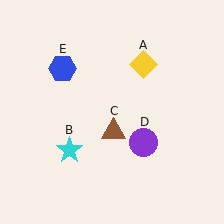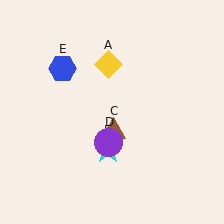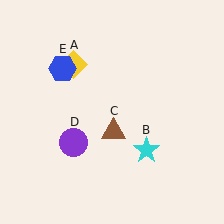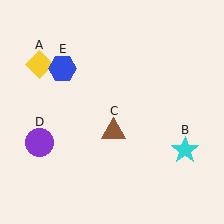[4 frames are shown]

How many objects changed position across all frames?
3 objects changed position: yellow diamond (object A), cyan star (object B), purple circle (object D).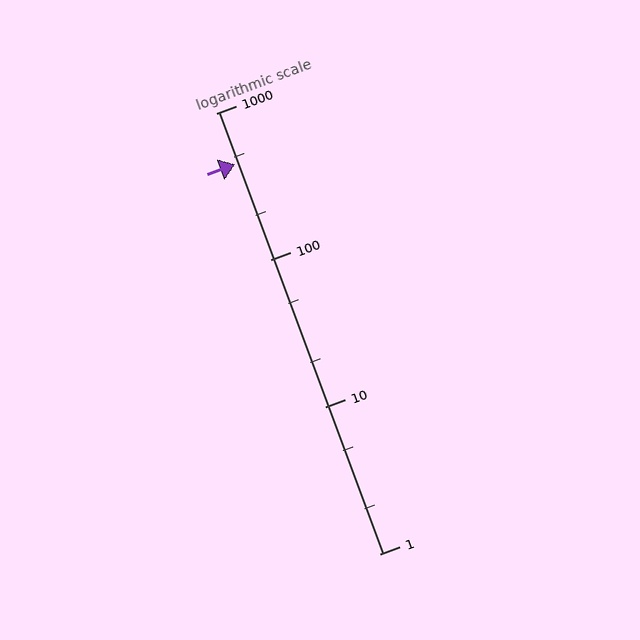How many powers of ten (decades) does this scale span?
The scale spans 3 decades, from 1 to 1000.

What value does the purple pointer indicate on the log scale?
The pointer indicates approximately 450.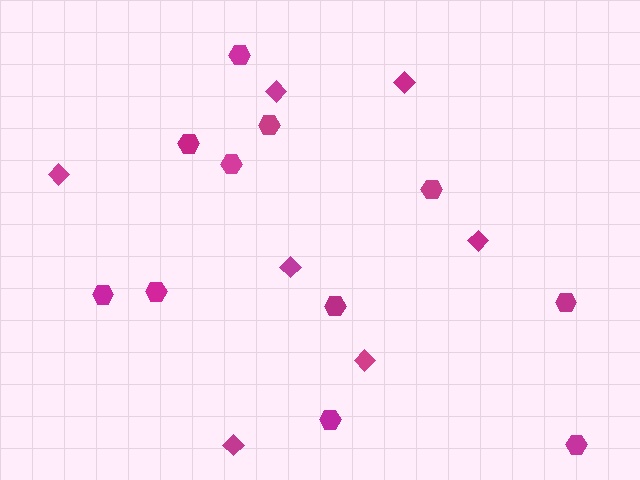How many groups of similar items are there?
There are 2 groups: one group of hexagons (11) and one group of diamonds (7).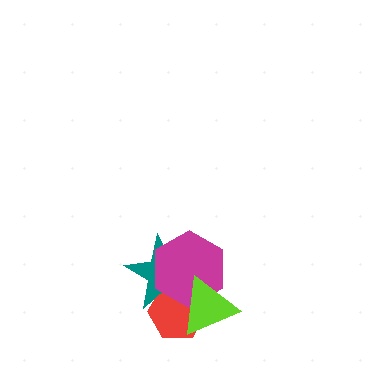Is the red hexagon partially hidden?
Yes, it is partially covered by another shape.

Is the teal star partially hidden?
Yes, it is partially covered by another shape.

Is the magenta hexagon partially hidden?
Yes, it is partially covered by another shape.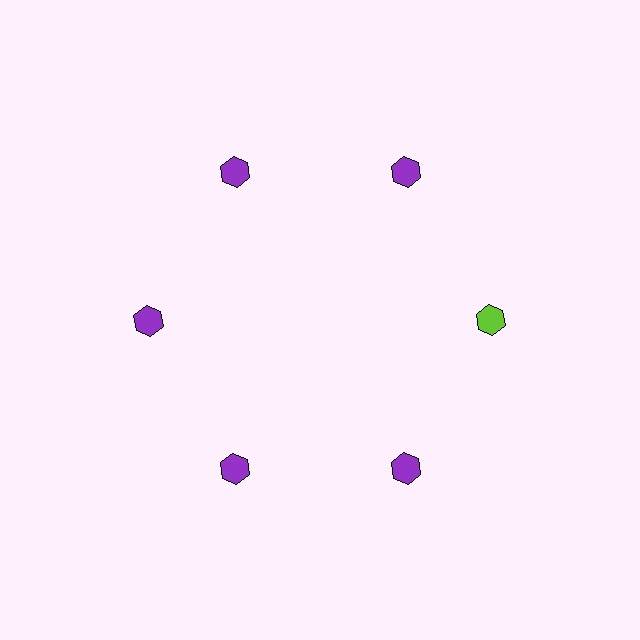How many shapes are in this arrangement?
There are 6 shapes arranged in a ring pattern.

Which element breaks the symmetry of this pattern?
The lime hexagon at roughly the 3 o'clock position breaks the symmetry. All other shapes are purple hexagons.